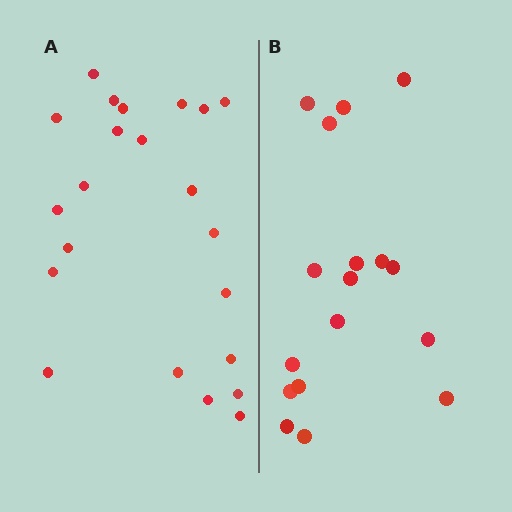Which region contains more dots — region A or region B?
Region A (the left region) has more dots.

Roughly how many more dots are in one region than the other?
Region A has about 5 more dots than region B.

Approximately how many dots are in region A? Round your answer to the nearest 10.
About 20 dots. (The exact count is 22, which rounds to 20.)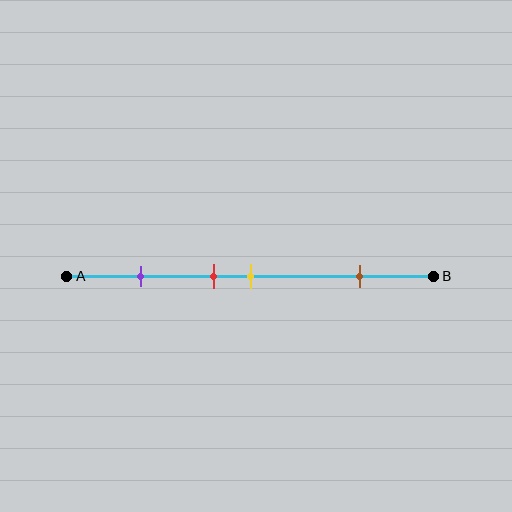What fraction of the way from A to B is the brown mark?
The brown mark is approximately 80% (0.8) of the way from A to B.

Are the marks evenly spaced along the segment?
No, the marks are not evenly spaced.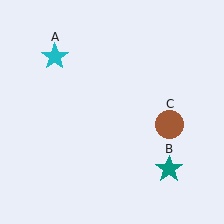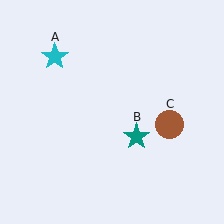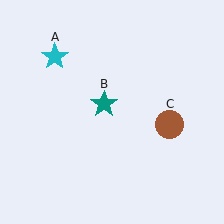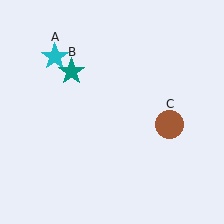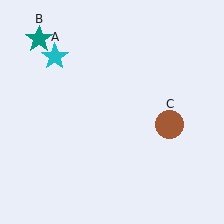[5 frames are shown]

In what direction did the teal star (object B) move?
The teal star (object B) moved up and to the left.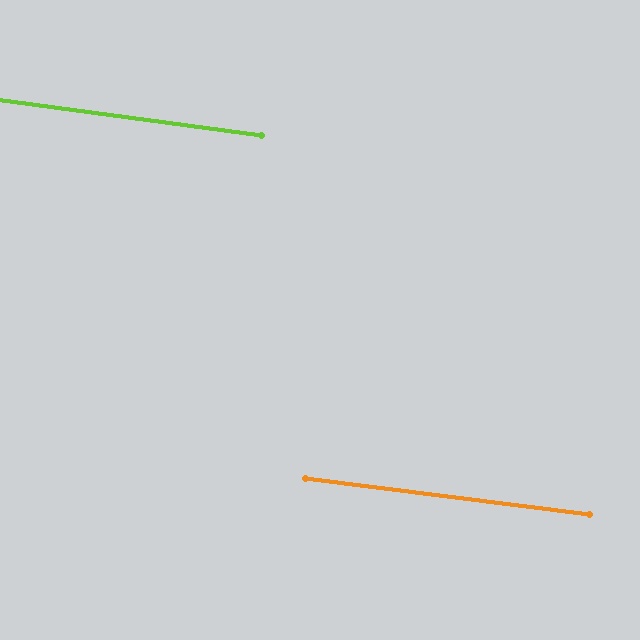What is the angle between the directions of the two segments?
Approximately 1 degree.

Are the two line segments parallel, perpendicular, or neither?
Parallel — their directions differ by only 0.5°.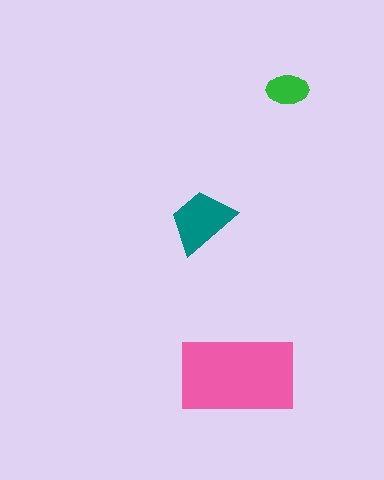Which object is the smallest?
The green ellipse.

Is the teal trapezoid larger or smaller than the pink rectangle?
Smaller.